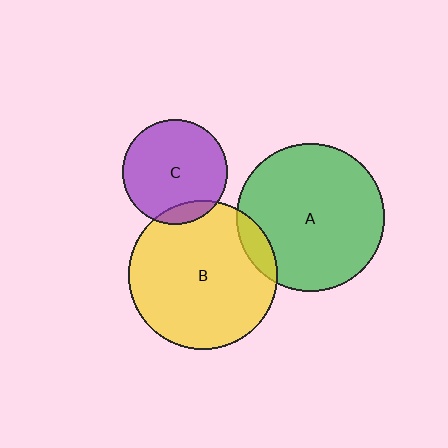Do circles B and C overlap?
Yes.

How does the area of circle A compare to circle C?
Approximately 2.0 times.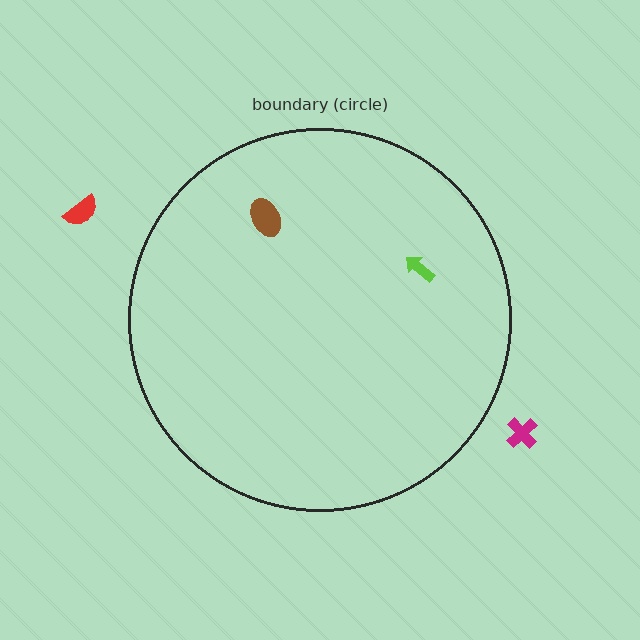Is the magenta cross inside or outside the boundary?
Outside.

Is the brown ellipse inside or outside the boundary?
Inside.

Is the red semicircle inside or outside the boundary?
Outside.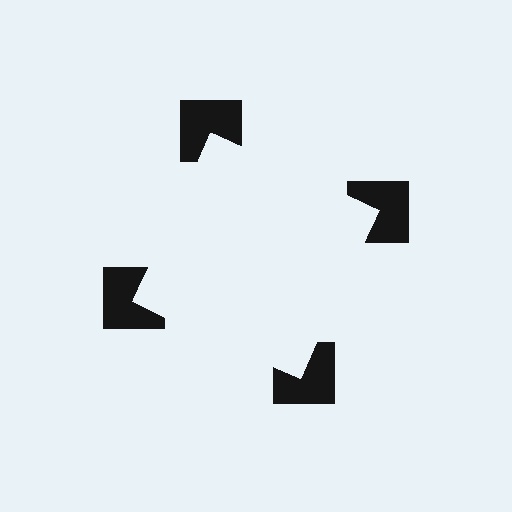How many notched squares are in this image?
There are 4 — one at each vertex of the illusory square.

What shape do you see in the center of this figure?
An illusory square — its edges are inferred from the aligned wedge cuts in the notched squares, not physically drawn.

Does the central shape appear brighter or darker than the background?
It typically appears slightly brighter than the background, even though no actual brightness change is drawn.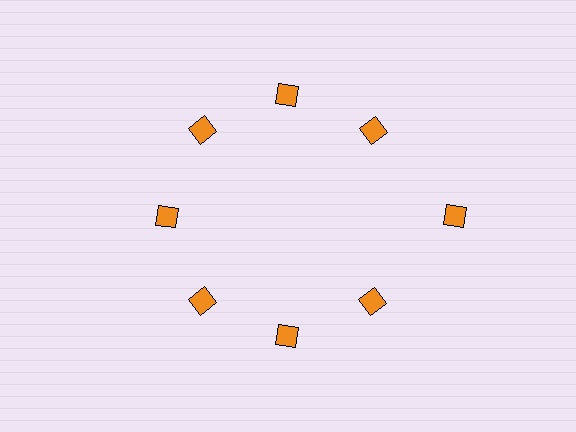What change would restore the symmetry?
The symmetry would be restored by moving it inward, back onto the ring so that all 8 diamonds sit at equal angles and equal distance from the center.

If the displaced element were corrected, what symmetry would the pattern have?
It would have 8-fold rotational symmetry — the pattern would map onto itself every 45 degrees.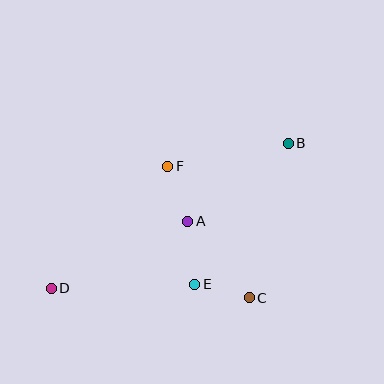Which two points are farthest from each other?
Points B and D are farthest from each other.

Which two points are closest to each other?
Points C and E are closest to each other.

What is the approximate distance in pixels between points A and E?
The distance between A and E is approximately 64 pixels.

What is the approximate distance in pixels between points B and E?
The distance between B and E is approximately 169 pixels.